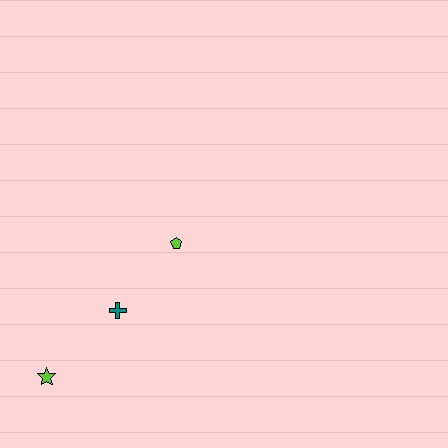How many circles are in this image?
There are no circles.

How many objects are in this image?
There are 3 objects.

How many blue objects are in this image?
There are no blue objects.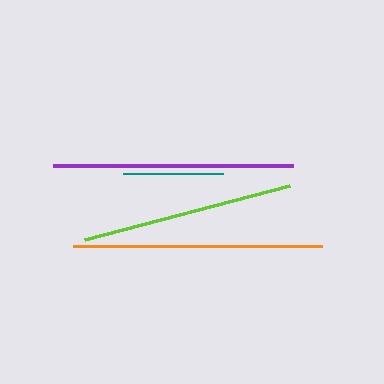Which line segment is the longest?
The orange line is the longest at approximately 248 pixels.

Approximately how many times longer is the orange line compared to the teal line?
The orange line is approximately 2.5 times the length of the teal line.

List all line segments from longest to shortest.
From longest to shortest: orange, purple, lime, teal.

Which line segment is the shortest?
The teal line is the shortest at approximately 100 pixels.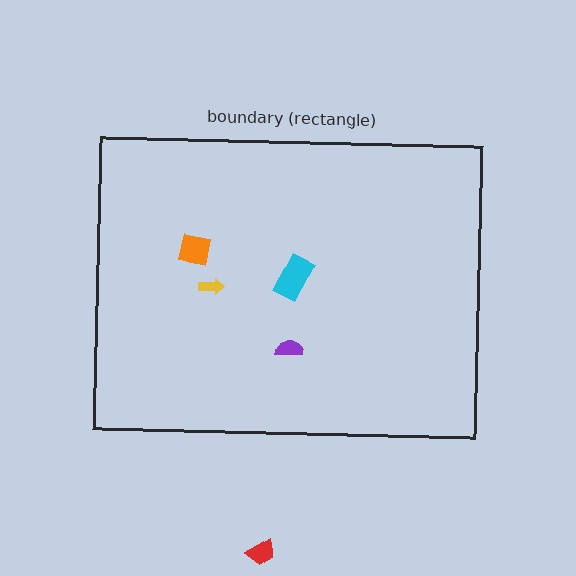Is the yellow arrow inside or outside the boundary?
Inside.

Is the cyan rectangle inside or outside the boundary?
Inside.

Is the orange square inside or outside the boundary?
Inside.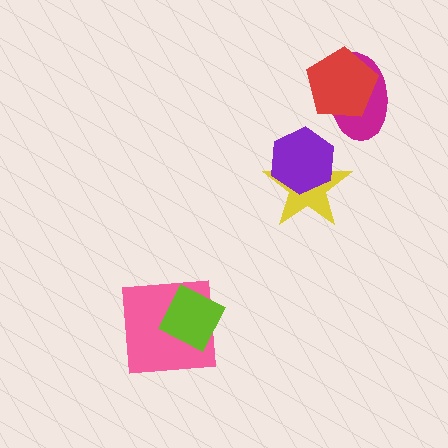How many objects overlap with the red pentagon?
1 object overlaps with the red pentagon.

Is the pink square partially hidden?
Yes, it is partially covered by another shape.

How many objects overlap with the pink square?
1 object overlaps with the pink square.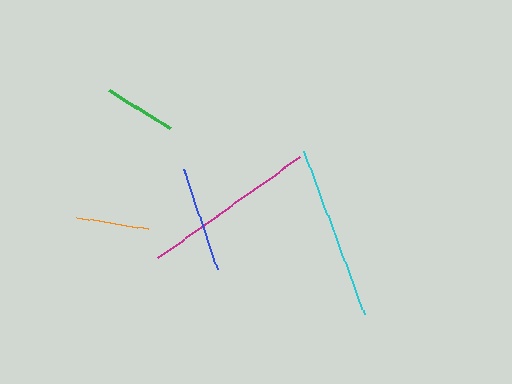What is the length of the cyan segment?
The cyan segment is approximately 174 pixels long.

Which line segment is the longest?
The magenta line is the longest at approximately 174 pixels.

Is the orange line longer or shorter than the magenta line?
The magenta line is longer than the orange line.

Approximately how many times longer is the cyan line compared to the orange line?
The cyan line is approximately 2.4 times the length of the orange line.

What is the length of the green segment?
The green segment is approximately 71 pixels long.